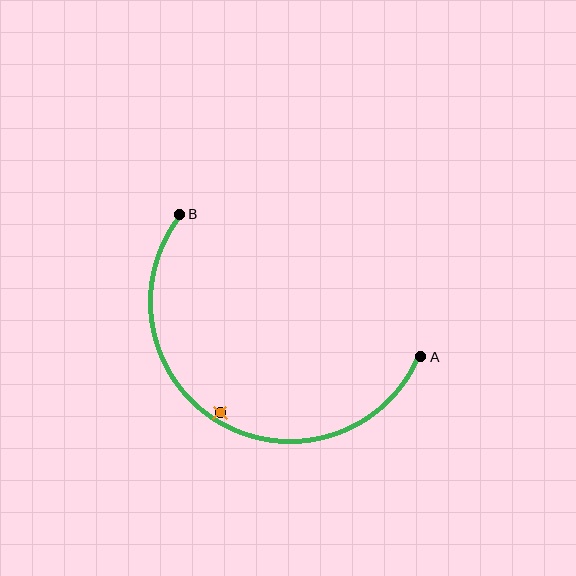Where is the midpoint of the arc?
The arc midpoint is the point on the curve farthest from the straight line joining A and B. It sits below that line.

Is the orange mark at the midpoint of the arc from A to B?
No — the orange mark does not lie on the arc at all. It sits slightly inside the curve.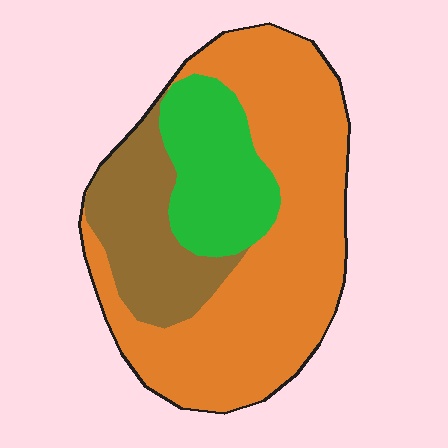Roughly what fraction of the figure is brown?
Brown covers 21% of the figure.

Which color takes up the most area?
Orange, at roughly 60%.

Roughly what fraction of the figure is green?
Green takes up about one fifth (1/5) of the figure.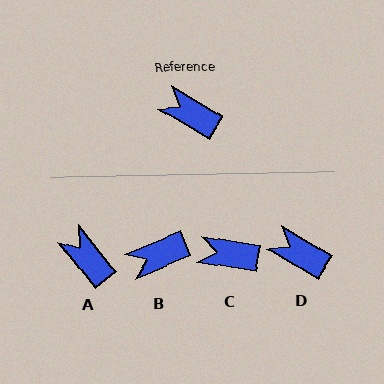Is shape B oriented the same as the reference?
No, it is off by about 53 degrees.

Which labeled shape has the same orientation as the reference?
D.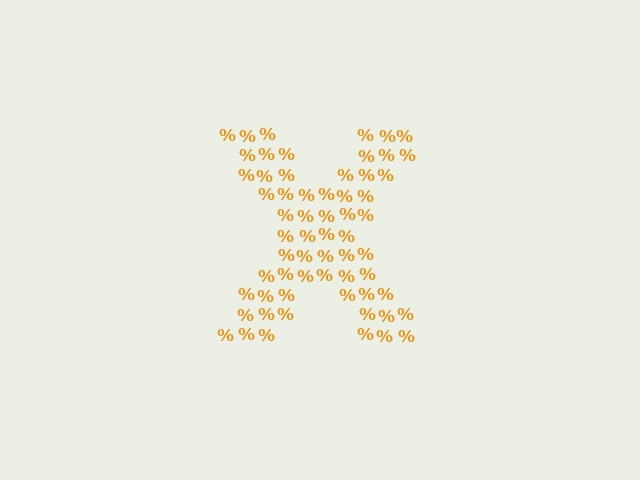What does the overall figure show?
The overall figure shows the letter X.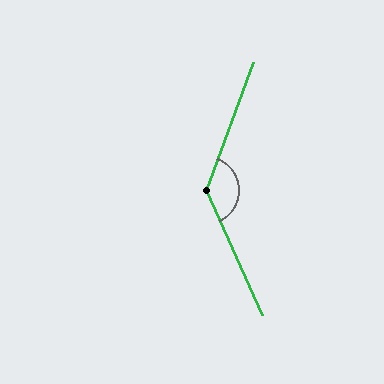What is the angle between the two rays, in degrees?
Approximately 136 degrees.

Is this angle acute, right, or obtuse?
It is obtuse.